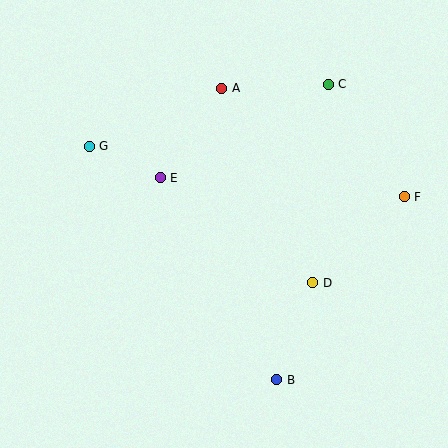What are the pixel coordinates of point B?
Point B is at (277, 380).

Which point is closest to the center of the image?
Point E at (160, 178) is closest to the center.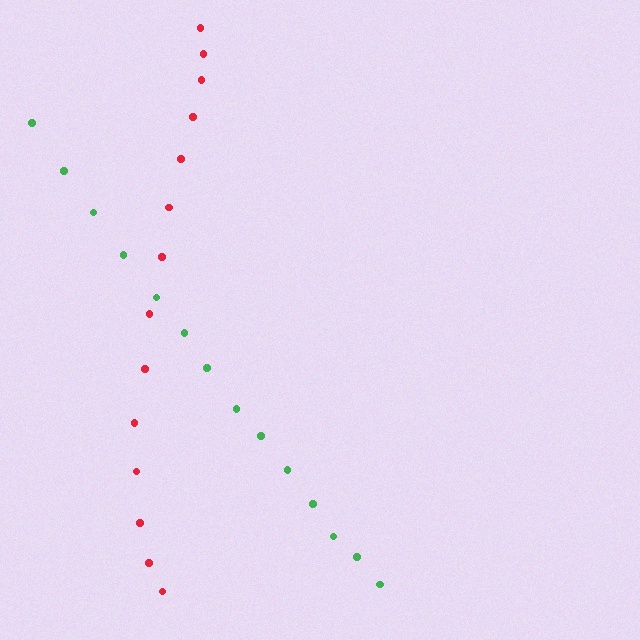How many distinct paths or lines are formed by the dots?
There are 2 distinct paths.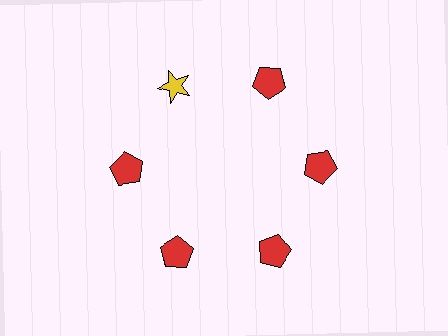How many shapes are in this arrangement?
There are 6 shapes arranged in a ring pattern.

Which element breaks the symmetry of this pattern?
The yellow star at roughly the 11 o'clock position breaks the symmetry. All other shapes are red pentagons.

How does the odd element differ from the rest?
It differs in both color (yellow instead of red) and shape (star instead of pentagon).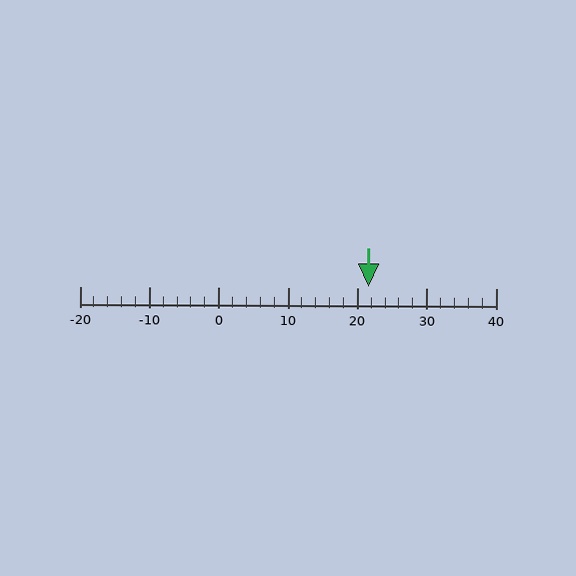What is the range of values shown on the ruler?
The ruler shows values from -20 to 40.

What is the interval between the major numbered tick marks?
The major tick marks are spaced 10 units apart.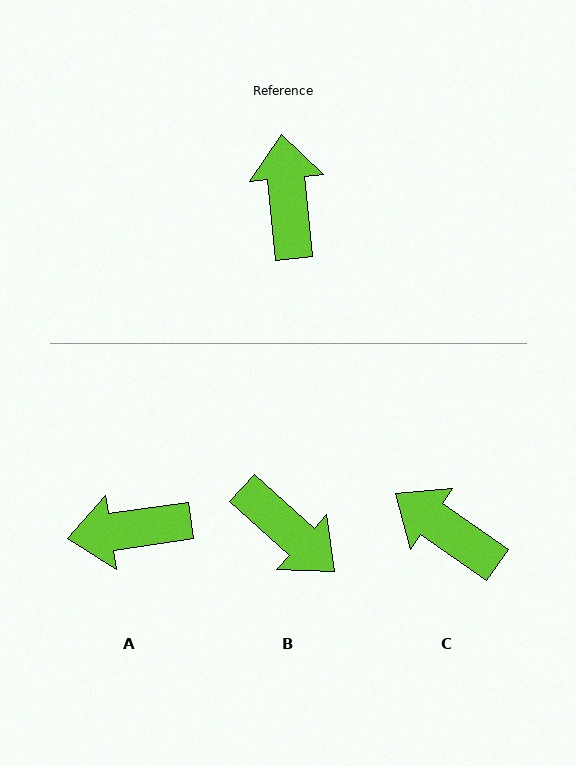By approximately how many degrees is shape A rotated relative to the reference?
Approximately 92 degrees counter-clockwise.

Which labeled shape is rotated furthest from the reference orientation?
B, about 138 degrees away.